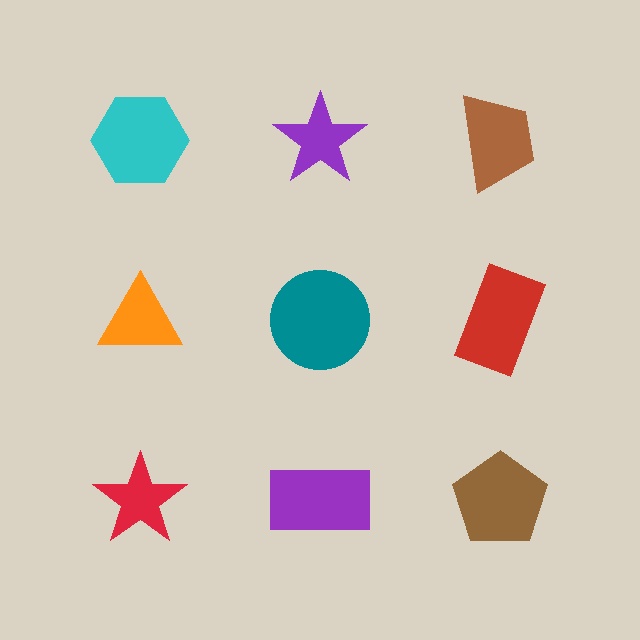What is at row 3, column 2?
A purple rectangle.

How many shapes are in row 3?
3 shapes.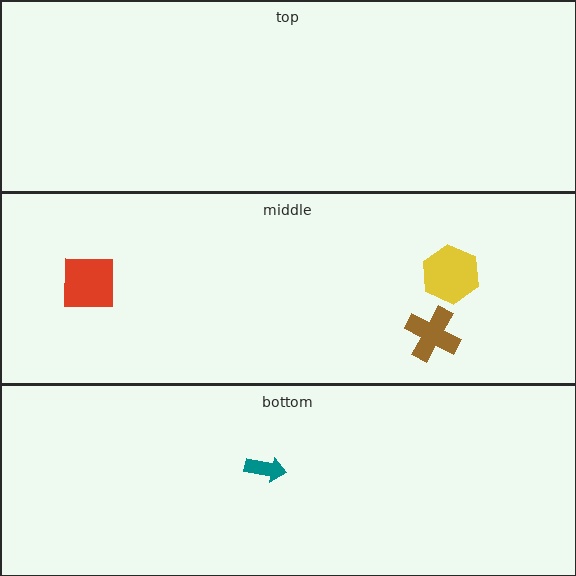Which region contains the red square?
The middle region.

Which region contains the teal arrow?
The bottom region.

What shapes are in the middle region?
The red square, the brown cross, the yellow hexagon.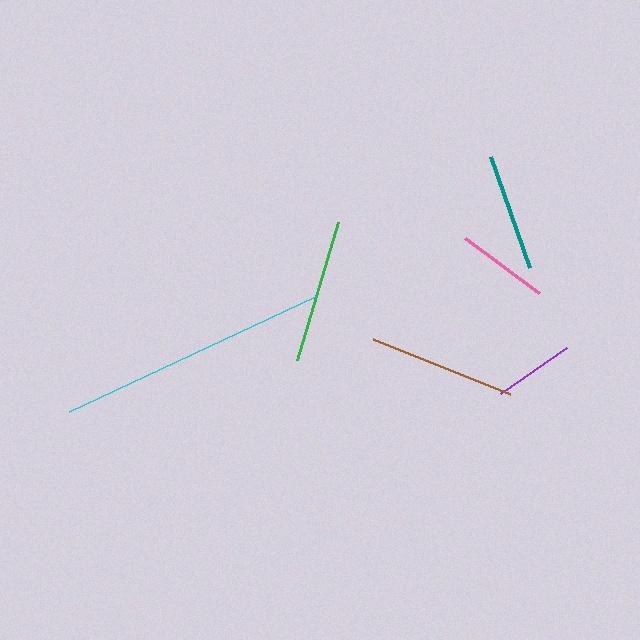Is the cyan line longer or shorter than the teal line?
The cyan line is longer than the teal line.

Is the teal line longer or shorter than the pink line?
The teal line is longer than the pink line.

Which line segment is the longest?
The cyan line is the longest at approximately 272 pixels.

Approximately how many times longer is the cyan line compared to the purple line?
The cyan line is approximately 3.4 times the length of the purple line.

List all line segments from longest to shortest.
From longest to shortest: cyan, brown, green, teal, pink, purple.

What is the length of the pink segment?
The pink segment is approximately 93 pixels long.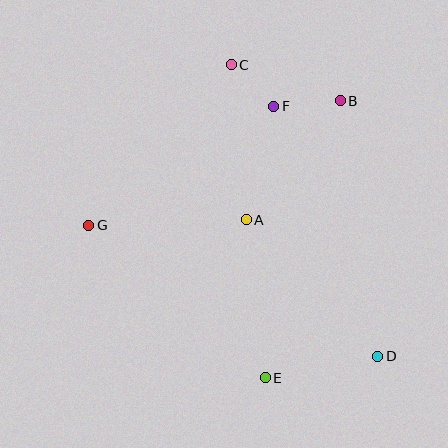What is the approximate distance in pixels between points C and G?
The distance between C and G is approximately 215 pixels.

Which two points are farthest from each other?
Points C and D are farthest from each other.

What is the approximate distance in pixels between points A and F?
The distance between A and F is approximately 117 pixels.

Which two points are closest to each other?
Points C and F are closest to each other.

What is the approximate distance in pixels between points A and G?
The distance between A and G is approximately 158 pixels.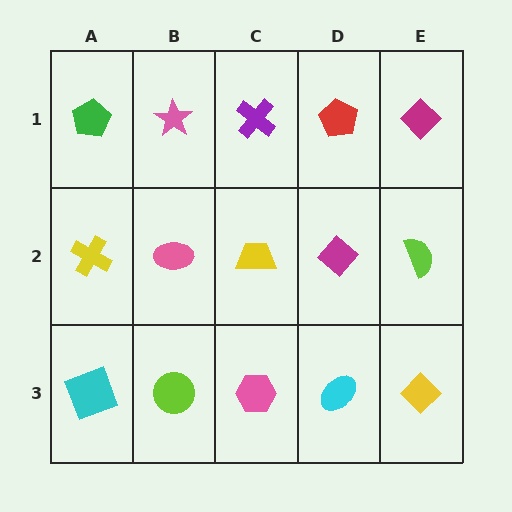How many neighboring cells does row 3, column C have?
3.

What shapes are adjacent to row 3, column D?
A magenta diamond (row 2, column D), a pink hexagon (row 3, column C), a yellow diamond (row 3, column E).